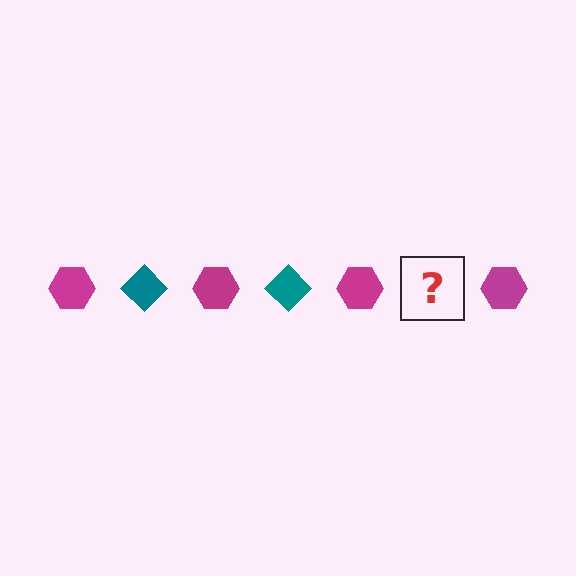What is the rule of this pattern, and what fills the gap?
The rule is that the pattern alternates between magenta hexagon and teal diamond. The gap should be filled with a teal diamond.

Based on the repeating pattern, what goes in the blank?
The blank should be a teal diamond.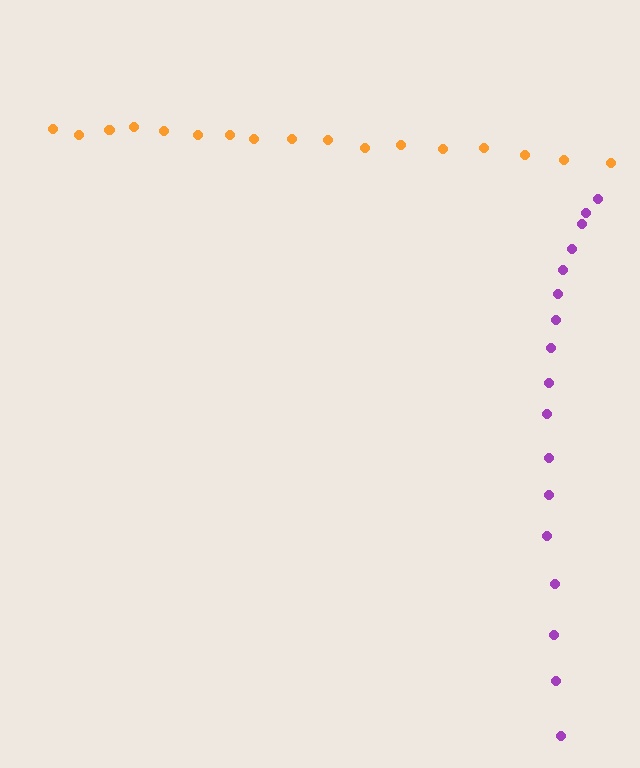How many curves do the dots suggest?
There are 2 distinct paths.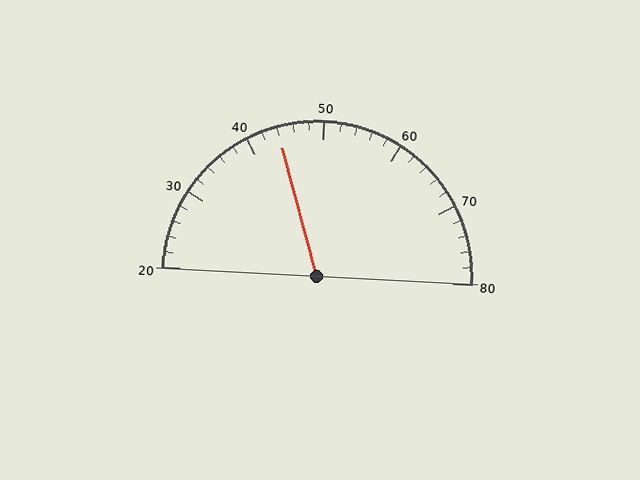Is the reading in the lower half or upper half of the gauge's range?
The reading is in the lower half of the range (20 to 80).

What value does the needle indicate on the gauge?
The needle indicates approximately 44.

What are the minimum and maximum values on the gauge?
The gauge ranges from 20 to 80.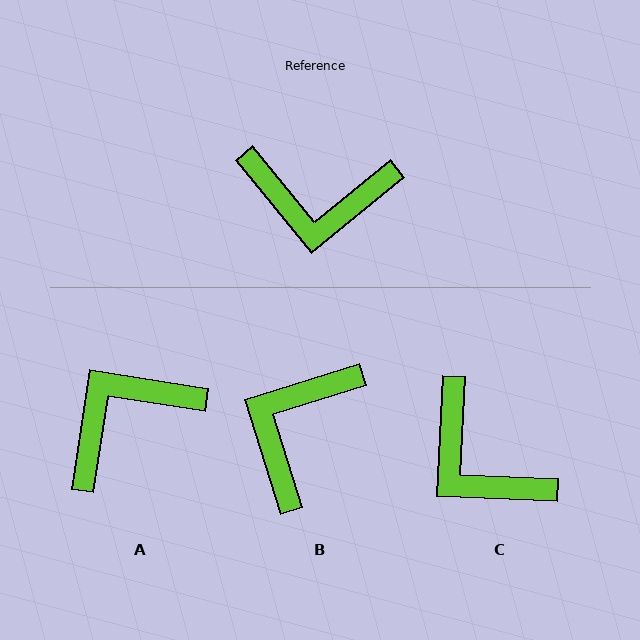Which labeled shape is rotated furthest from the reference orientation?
A, about 138 degrees away.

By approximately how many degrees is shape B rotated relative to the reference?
Approximately 112 degrees clockwise.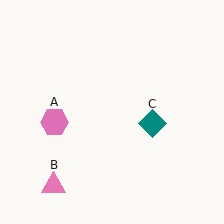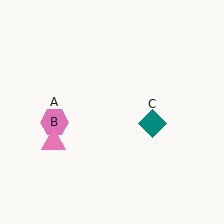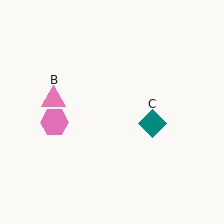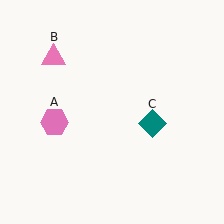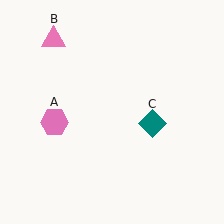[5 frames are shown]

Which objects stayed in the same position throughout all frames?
Pink hexagon (object A) and teal diamond (object C) remained stationary.